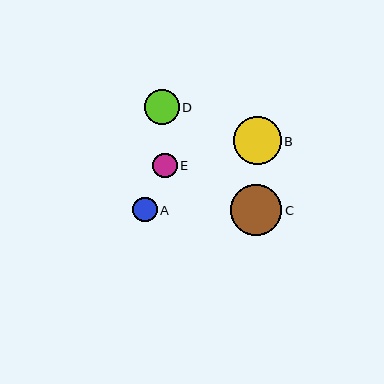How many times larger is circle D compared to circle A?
Circle D is approximately 1.4 times the size of circle A.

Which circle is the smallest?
Circle A is the smallest with a size of approximately 24 pixels.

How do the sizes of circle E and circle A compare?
Circle E and circle A are approximately the same size.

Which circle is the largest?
Circle C is the largest with a size of approximately 52 pixels.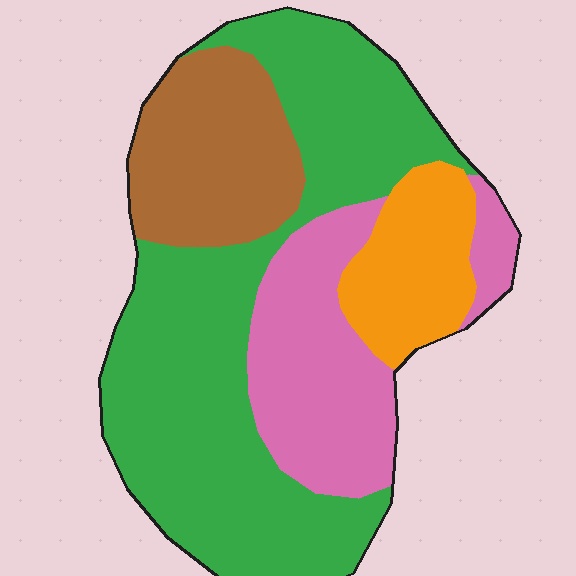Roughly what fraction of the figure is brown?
Brown takes up between a sixth and a third of the figure.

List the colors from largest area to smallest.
From largest to smallest: green, pink, brown, orange.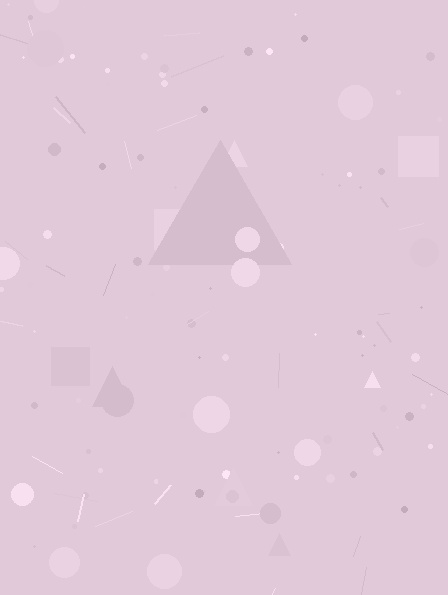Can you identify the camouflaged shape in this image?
The camouflaged shape is a triangle.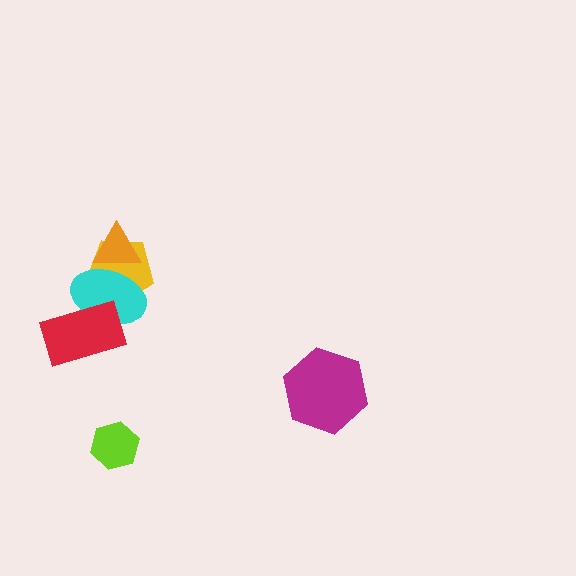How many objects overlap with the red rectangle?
1 object overlaps with the red rectangle.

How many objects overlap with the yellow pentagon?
2 objects overlap with the yellow pentagon.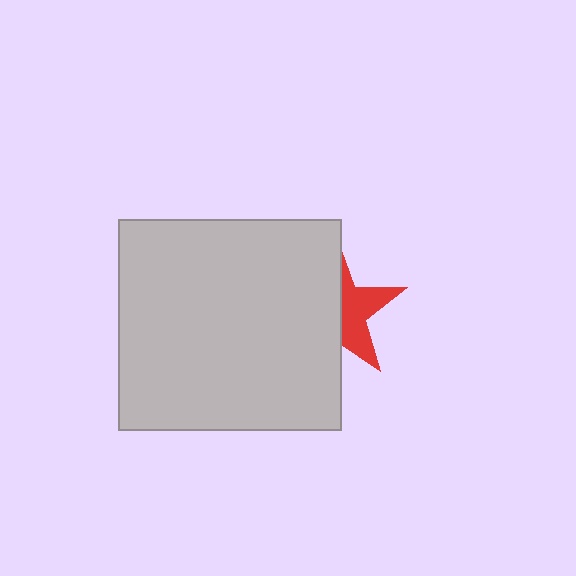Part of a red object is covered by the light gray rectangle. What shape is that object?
It is a star.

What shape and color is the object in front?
The object in front is a light gray rectangle.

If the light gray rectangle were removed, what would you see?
You would see the complete red star.